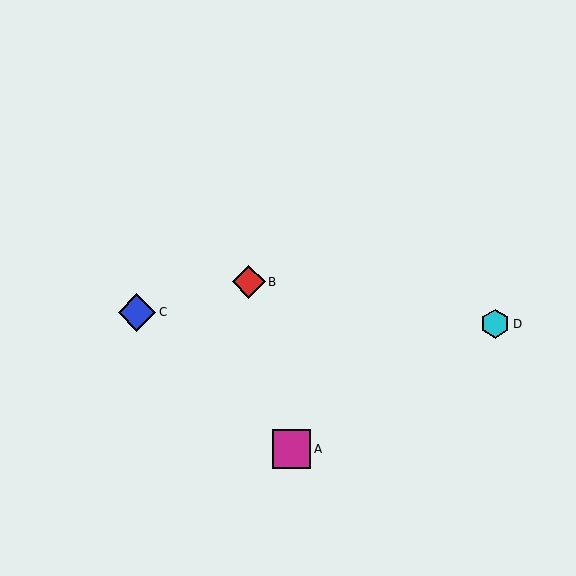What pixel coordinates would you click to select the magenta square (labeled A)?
Click at (291, 449) to select the magenta square A.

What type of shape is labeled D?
Shape D is a cyan hexagon.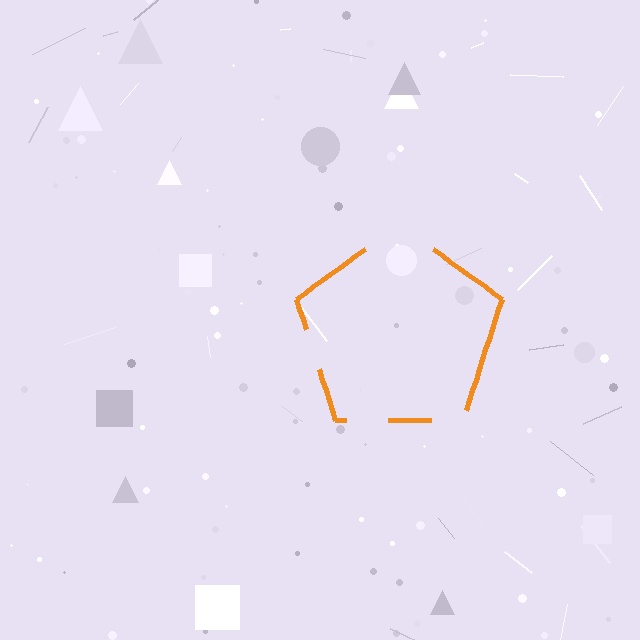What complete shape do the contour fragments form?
The contour fragments form a pentagon.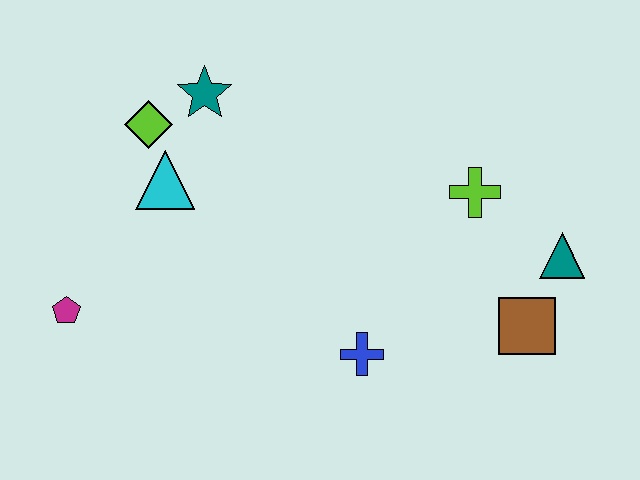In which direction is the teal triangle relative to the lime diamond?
The teal triangle is to the right of the lime diamond.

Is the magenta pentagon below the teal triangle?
Yes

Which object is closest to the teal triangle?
The brown square is closest to the teal triangle.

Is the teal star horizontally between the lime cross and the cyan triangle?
Yes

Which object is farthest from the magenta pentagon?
The teal triangle is farthest from the magenta pentagon.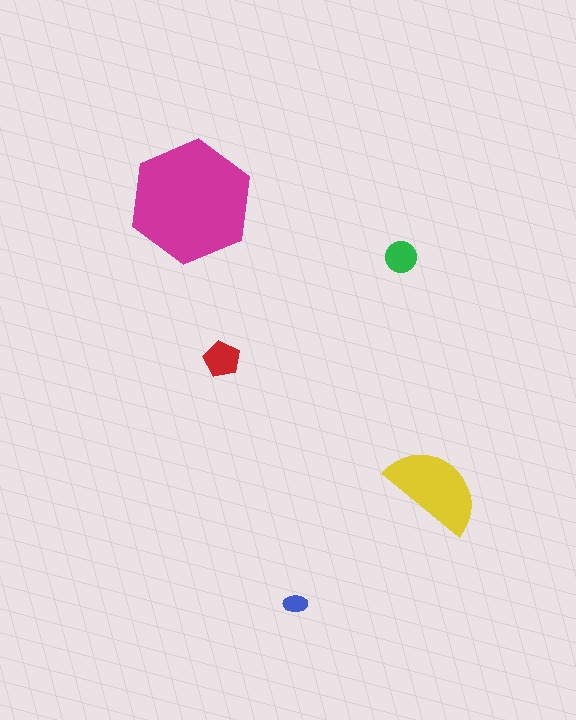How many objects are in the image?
There are 5 objects in the image.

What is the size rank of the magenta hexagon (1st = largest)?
1st.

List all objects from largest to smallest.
The magenta hexagon, the yellow semicircle, the red pentagon, the green circle, the blue ellipse.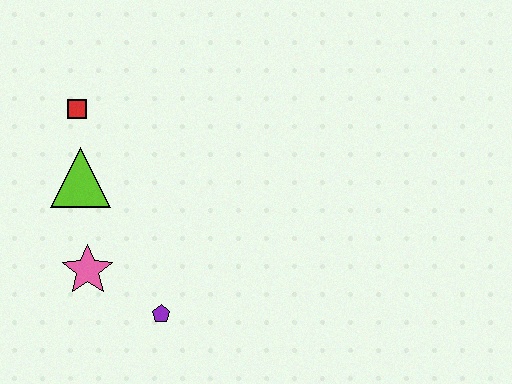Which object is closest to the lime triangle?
The red square is closest to the lime triangle.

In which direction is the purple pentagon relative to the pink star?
The purple pentagon is to the right of the pink star.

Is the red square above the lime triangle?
Yes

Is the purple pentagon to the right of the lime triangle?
Yes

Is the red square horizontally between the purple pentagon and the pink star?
No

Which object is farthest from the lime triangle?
The purple pentagon is farthest from the lime triangle.